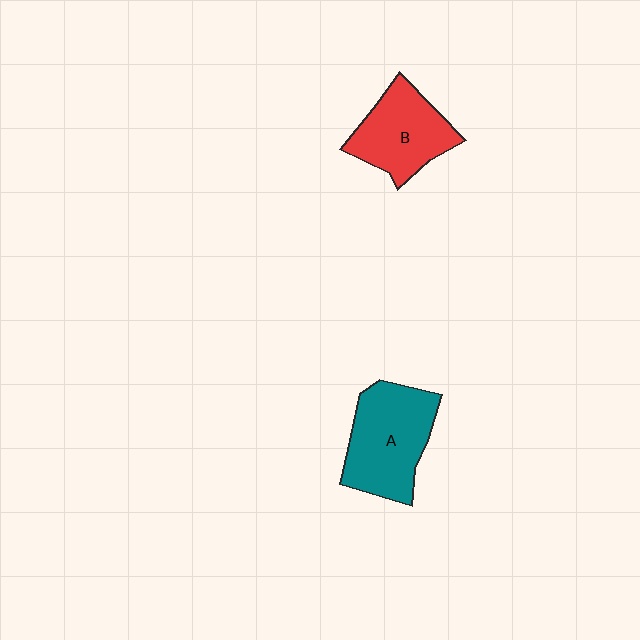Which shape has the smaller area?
Shape B (red).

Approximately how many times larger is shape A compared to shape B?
Approximately 1.2 times.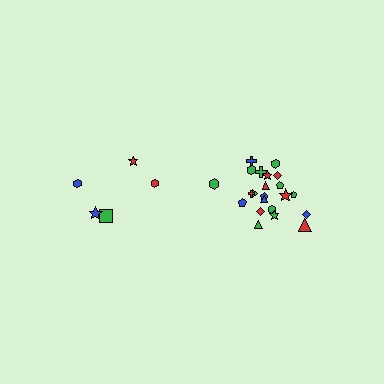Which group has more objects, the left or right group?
The right group.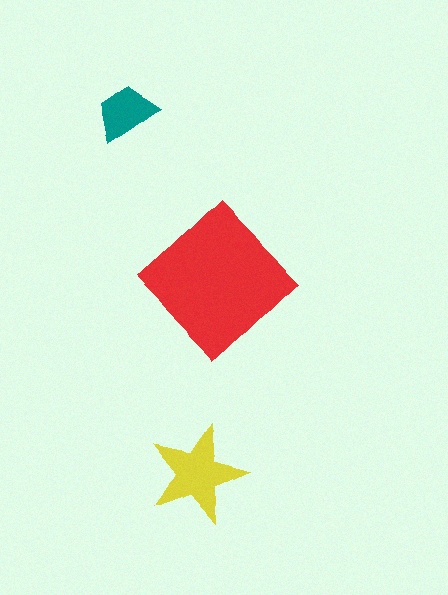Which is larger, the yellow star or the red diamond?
The red diamond.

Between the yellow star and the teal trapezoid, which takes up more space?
The yellow star.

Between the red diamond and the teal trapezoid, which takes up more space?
The red diamond.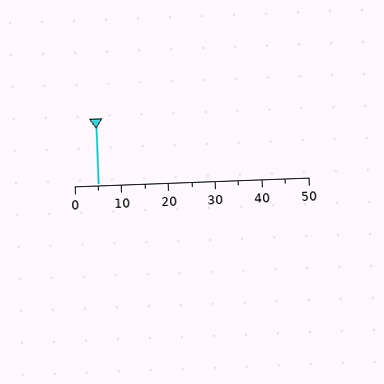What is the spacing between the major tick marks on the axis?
The major ticks are spaced 10 apart.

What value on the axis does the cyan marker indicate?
The marker indicates approximately 5.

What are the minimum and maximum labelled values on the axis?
The axis runs from 0 to 50.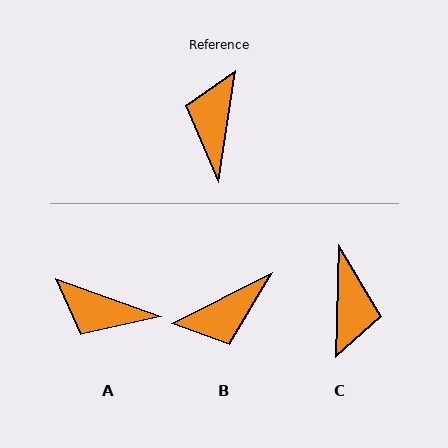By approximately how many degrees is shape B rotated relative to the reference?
Approximately 125 degrees counter-clockwise.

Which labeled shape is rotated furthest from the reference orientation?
C, about 173 degrees away.